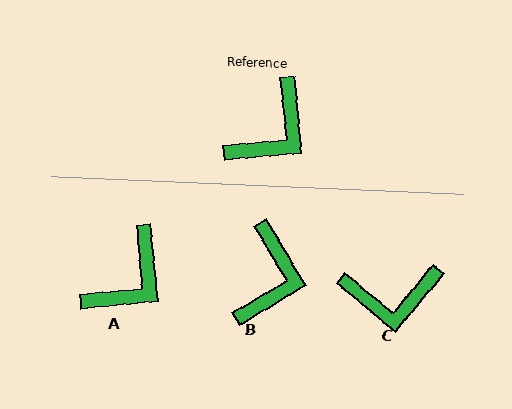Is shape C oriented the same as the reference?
No, it is off by about 45 degrees.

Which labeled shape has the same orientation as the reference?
A.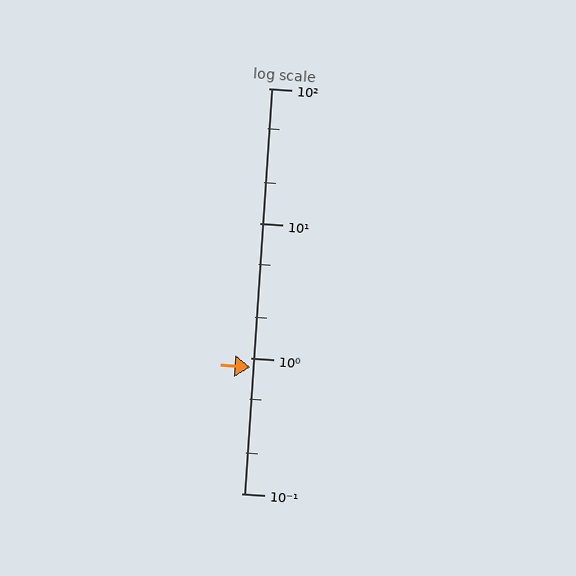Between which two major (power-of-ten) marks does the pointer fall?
The pointer is between 0.1 and 1.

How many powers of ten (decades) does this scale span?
The scale spans 3 decades, from 0.1 to 100.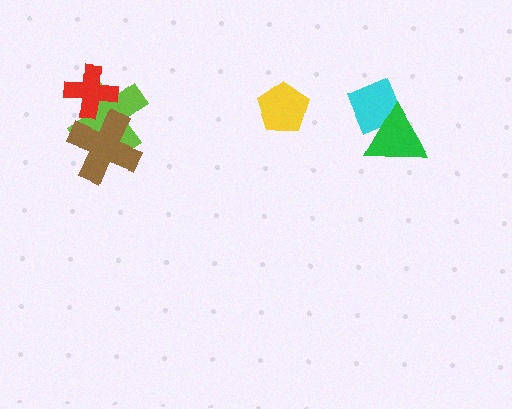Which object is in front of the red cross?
The brown cross is in front of the red cross.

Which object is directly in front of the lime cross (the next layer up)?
The red cross is directly in front of the lime cross.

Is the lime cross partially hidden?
Yes, it is partially covered by another shape.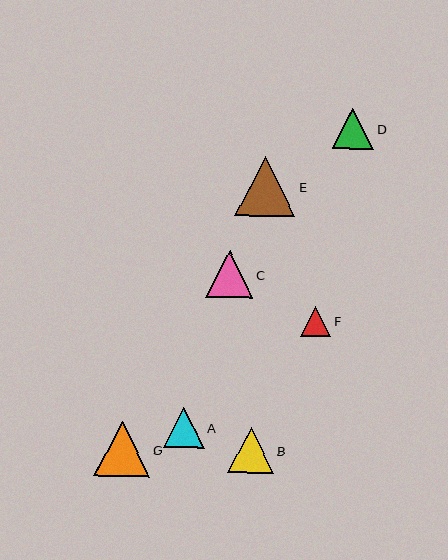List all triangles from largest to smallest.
From largest to smallest: E, G, C, B, D, A, F.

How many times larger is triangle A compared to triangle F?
Triangle A is approximately 1.4 times the size of triangle F.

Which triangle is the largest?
Triangle E is the largest with a size of approximately 60 pixels.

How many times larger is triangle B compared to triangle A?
Triangle B is approximately 1.1 times the size of triangle A.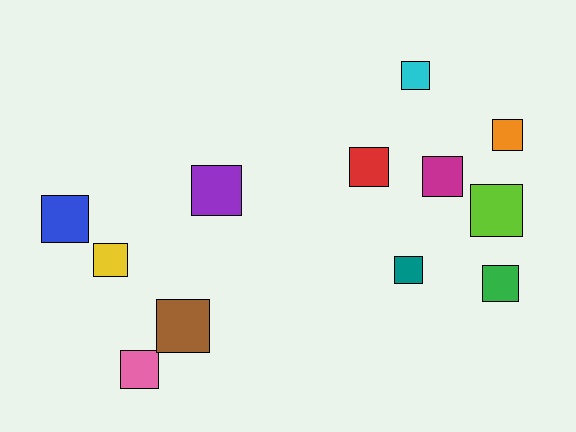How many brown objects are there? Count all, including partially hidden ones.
There is 1 brown object.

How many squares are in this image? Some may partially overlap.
There are 12 squares.